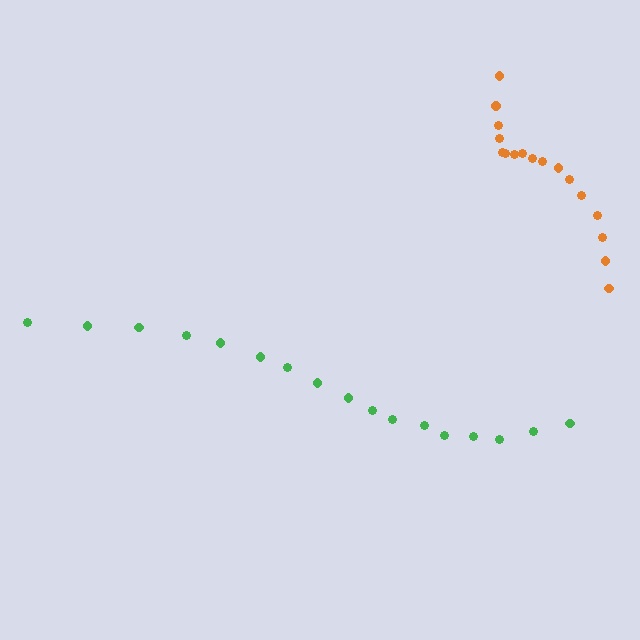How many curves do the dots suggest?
There are 2 distinct paths.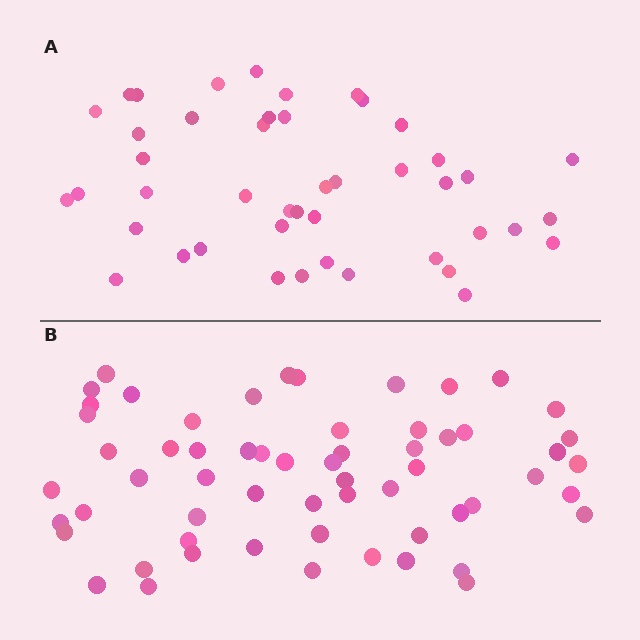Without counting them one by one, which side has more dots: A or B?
Region B (the bottom region) has more dots.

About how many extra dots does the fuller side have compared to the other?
Region B has approximately 15 more dots than region A.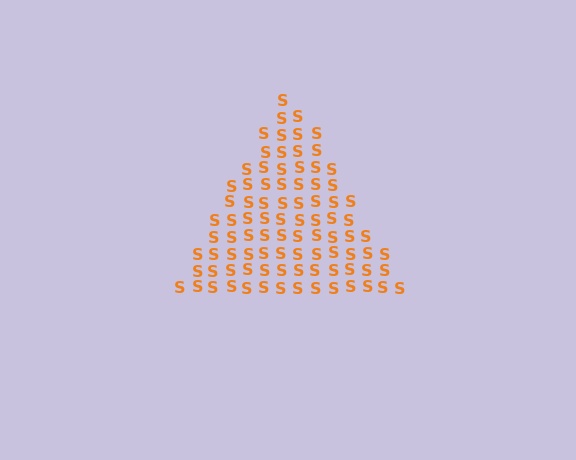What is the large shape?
The large shape is a triangle.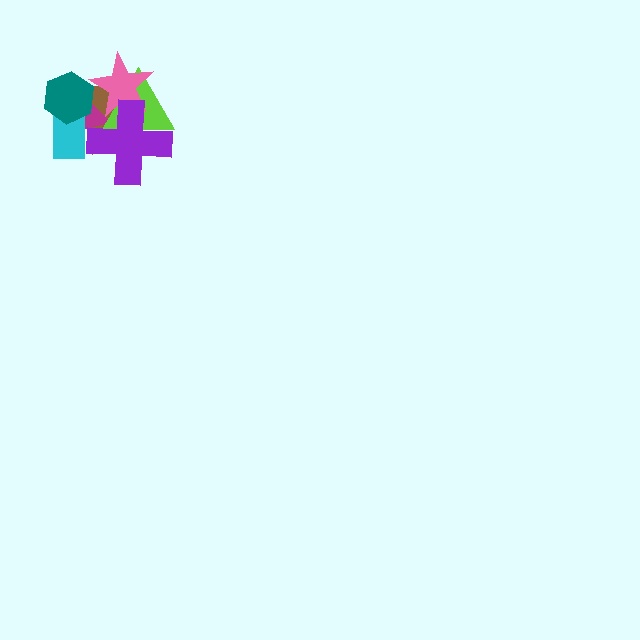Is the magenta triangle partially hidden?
Yes, it is partially covered by another shape.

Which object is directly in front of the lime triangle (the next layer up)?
The pink star is directly in front of the lime triangle.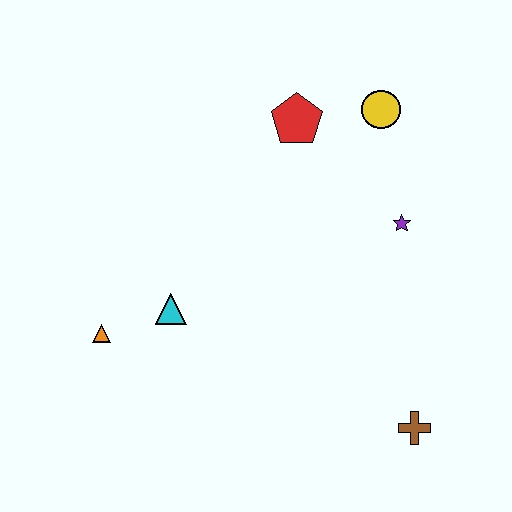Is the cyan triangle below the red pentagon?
Yes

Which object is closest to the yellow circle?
The red pentagon is closest to the yellow circle.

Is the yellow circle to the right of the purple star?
No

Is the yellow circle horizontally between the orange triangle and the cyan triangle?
No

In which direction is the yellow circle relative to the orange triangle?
The yellow circle is to the right of the orange triangle.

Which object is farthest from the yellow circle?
The orange triangle is farthest from the yellow circle.